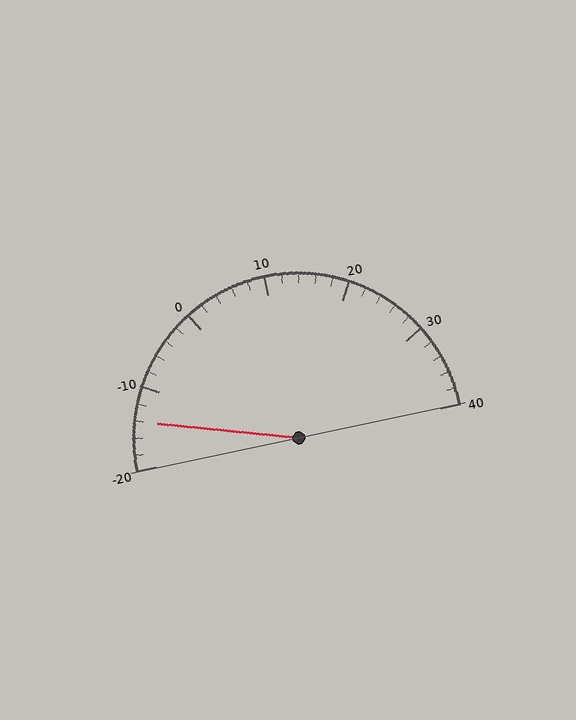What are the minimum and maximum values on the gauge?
The gauge ranges from -20 to 40.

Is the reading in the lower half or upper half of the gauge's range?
The reading is in the lower half of the range (-20 to 40).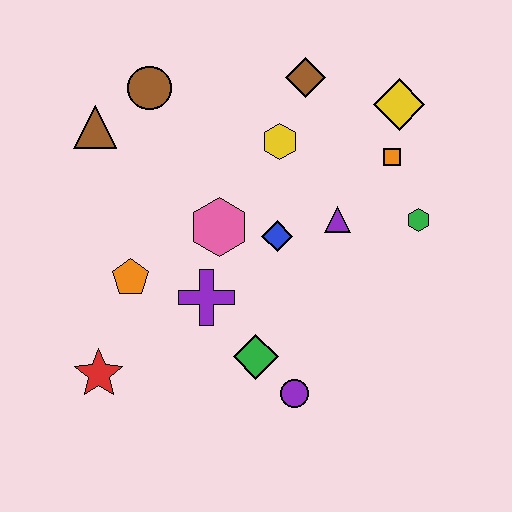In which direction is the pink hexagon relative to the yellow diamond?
The pink hexagon is to the left of the yellow diamond.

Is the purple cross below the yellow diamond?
Yes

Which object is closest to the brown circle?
The brown triangle is closest to the brown circle.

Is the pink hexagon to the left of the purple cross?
No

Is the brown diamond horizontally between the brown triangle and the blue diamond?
No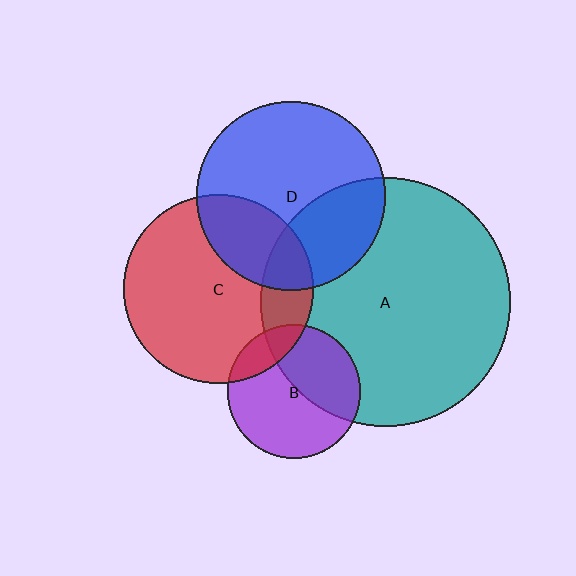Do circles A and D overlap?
Yes.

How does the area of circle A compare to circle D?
Approximately 1.7 times.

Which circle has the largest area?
Circle A (teal).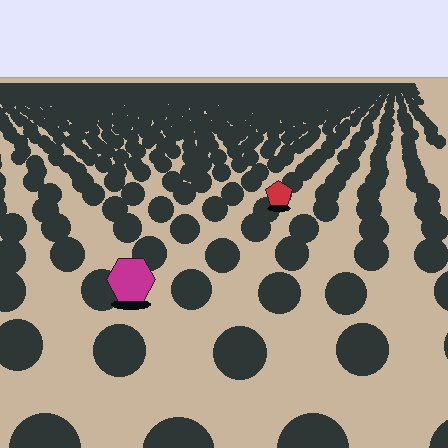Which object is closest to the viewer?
The magenta hexagon is closest. The texture marks near it are larger and more spread out.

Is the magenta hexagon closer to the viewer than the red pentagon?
Yes. The magenta hexagon is closer — you can tell from the texture gradient: the ground texture is coarser near it.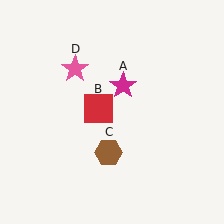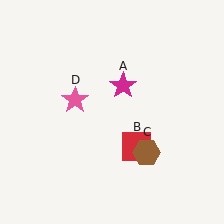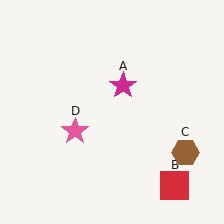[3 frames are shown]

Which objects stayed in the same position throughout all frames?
Magenta star (object A) remained stationary.